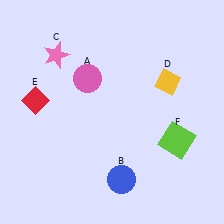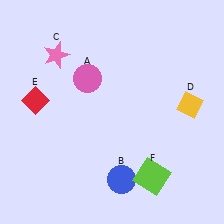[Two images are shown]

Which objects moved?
The objects that moved are: the yellow diamond (D), the lime square (F).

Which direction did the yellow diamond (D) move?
The yellow diamond (D) moved down.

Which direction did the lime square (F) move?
The lime square (F) moved down.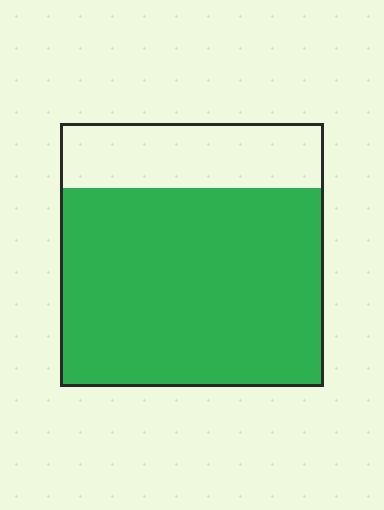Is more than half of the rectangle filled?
Yes.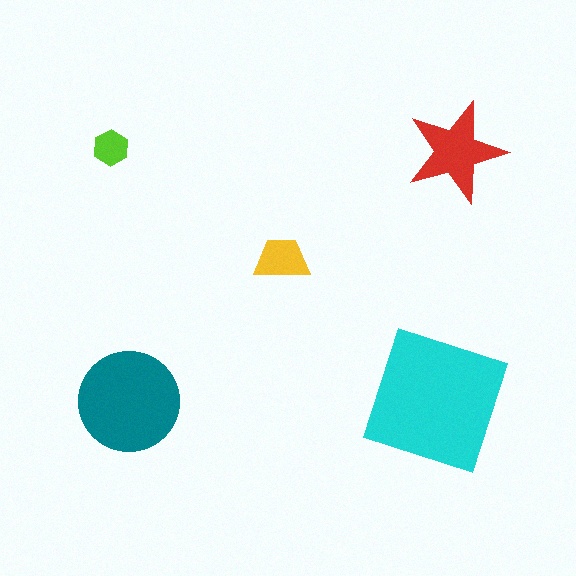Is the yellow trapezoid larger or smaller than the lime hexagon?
Larger.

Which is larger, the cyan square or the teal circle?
The cyan square.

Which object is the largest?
The cyan square.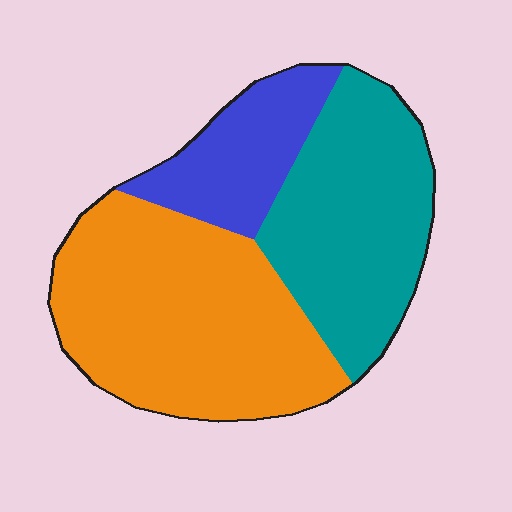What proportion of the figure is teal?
Teal covers about 35% of the figure.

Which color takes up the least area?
Blue, at roughly 20%.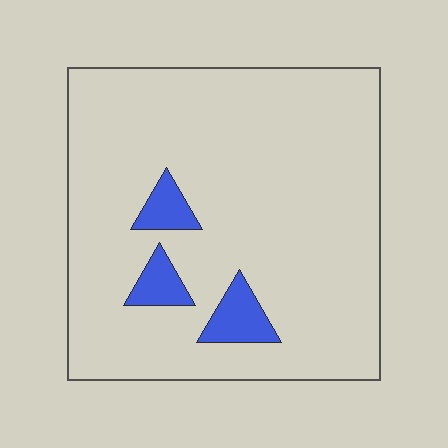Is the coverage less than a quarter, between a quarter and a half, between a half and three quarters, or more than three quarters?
Less than a quarter.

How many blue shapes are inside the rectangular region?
3.